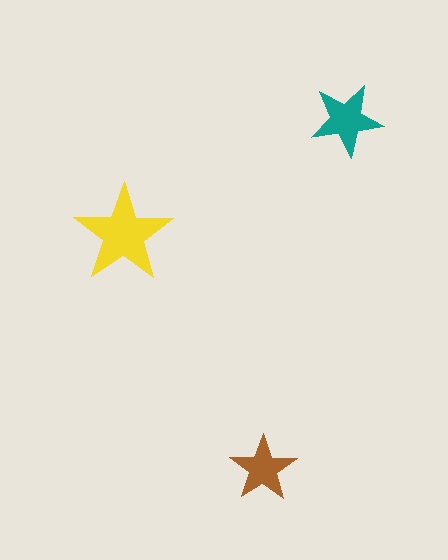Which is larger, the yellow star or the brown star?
The yellow one.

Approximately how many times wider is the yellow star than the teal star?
About 1.5 times wider.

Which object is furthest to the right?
The teal star is rightmost.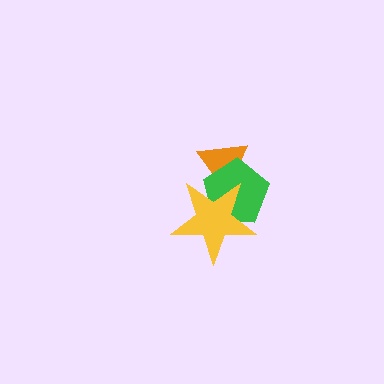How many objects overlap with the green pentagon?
2 objects overlap with the green pentagon.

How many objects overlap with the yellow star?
2 objects overlap with the yellow star.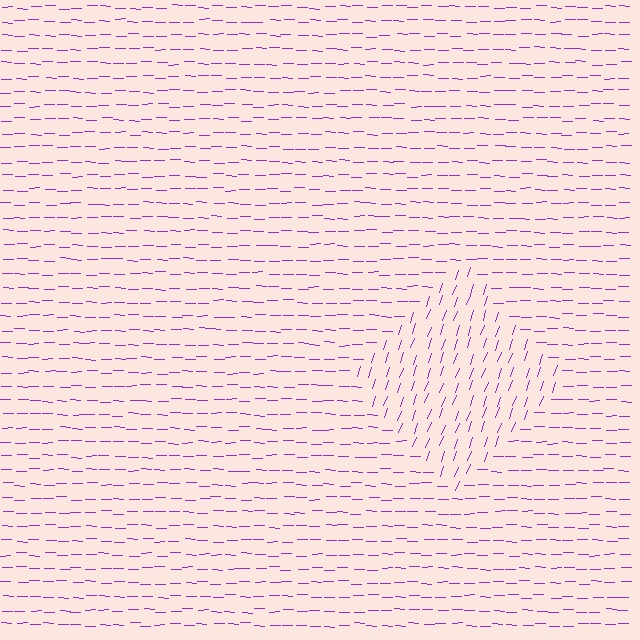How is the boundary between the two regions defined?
The boundary is defined purely by a change in line orientation (approximately 71 degrees difference). All lines are the same color and thickness.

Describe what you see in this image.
The image is filled with small purple line segments. A diamond region in the image has lines oriented differently from the surrounding lines, creating a visible texture boundary.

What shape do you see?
I see a diamond.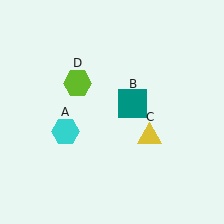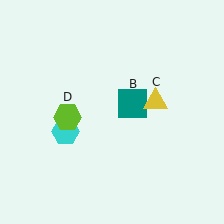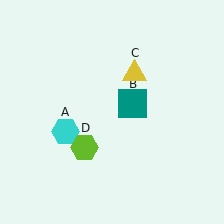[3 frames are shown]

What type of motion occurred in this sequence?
The yellow triangle (object C), lime hexagon (object D) rotated counterclockwise around the center of the scene.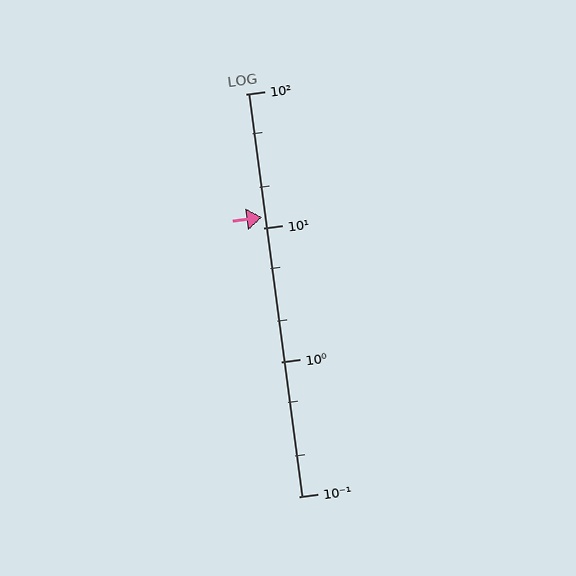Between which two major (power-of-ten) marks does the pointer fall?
The pointer is between 10 and 100.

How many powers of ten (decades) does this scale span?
The scale spans 3 decades, from 0.1 to 100.